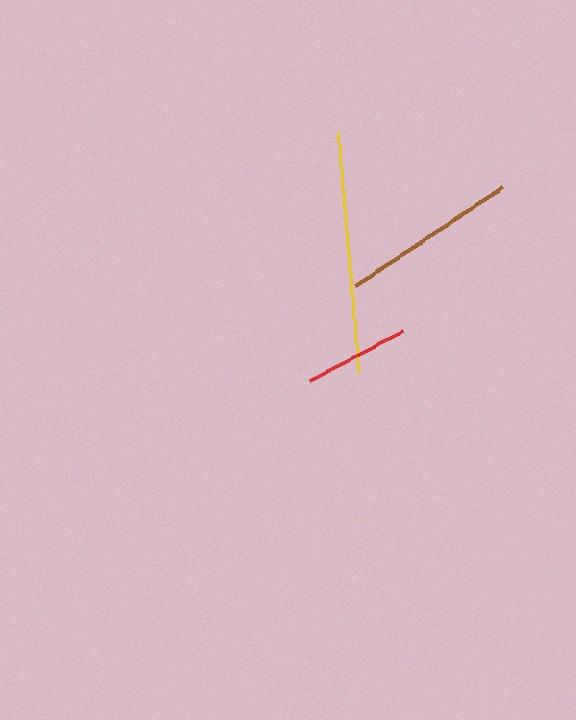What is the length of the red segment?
The red segment is approximately 105 pixels long.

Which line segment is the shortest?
The red line is the shortest at approximately 105 pixels.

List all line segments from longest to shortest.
From longest to shortest: yellow, brown, red.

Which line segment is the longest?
The yellow line is the longest at approximately 242 pixels.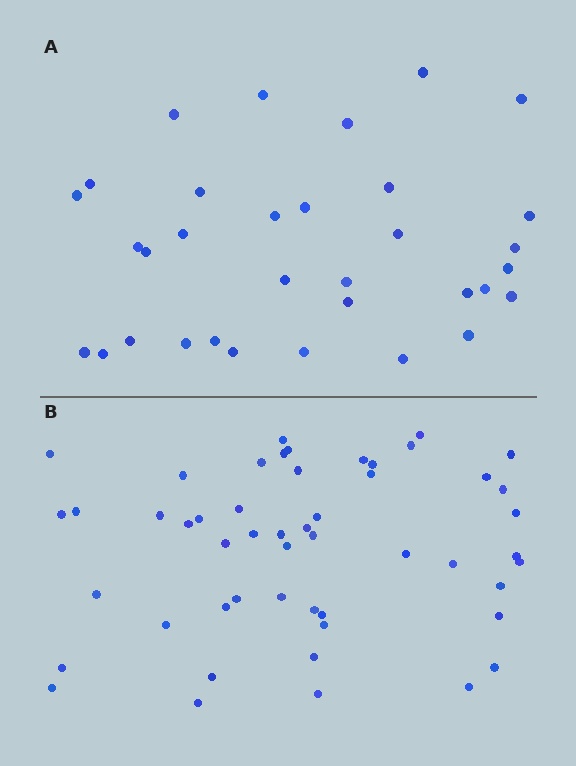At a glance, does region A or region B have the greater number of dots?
Region B (the bottom region) has more dots.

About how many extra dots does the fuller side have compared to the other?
Region B has approximately 20 more dots than region A.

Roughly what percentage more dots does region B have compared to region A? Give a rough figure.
About 55% more.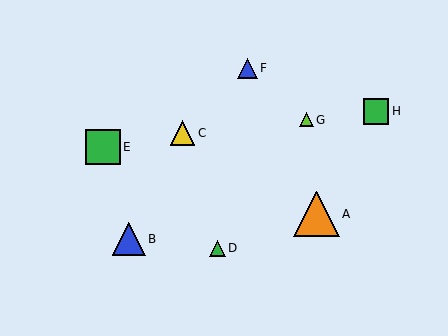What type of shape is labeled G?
Shape G is a lime triangle.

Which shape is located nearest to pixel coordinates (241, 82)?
The blue triangle (labeled F) at (247, 68) is nearest to that location.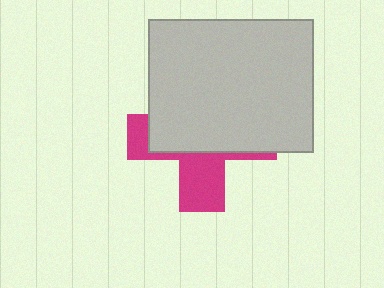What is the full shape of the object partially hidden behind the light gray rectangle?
The partially hidden object is a magenta cross.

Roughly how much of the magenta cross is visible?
A small part of it is visible (roughly 35%).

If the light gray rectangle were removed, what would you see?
You would see the complete magenta cross.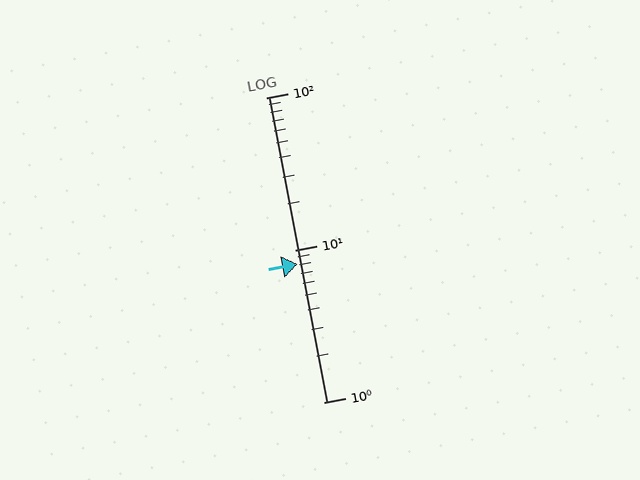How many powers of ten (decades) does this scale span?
The scale spans 2 decades, from 1 to 100.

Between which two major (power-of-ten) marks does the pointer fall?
The pointer is between 1 and 10.